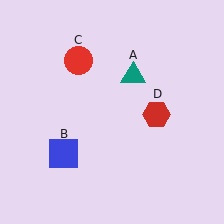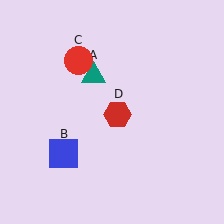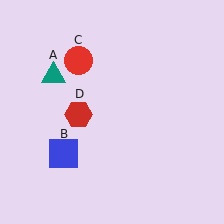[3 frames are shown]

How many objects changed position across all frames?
2 objects changed position: teal triangle (object A), red hexagon (object D).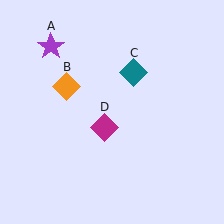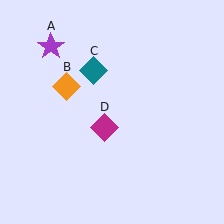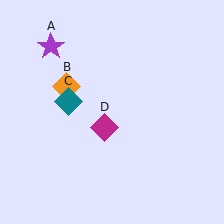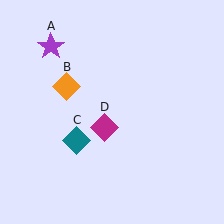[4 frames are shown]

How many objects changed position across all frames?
1 object changed position: teal diamond (object C).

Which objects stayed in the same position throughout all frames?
Purple star (object A) and orange diamond (object B) and magenta diamond (object D) remained stationary.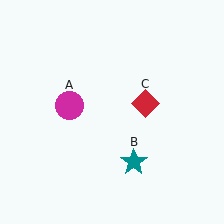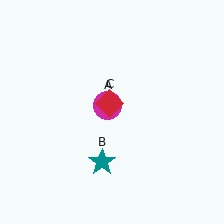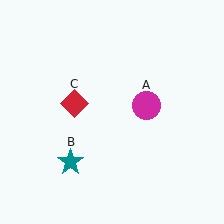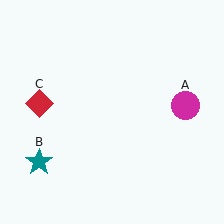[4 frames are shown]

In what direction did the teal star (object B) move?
The teal star (object B) moved left.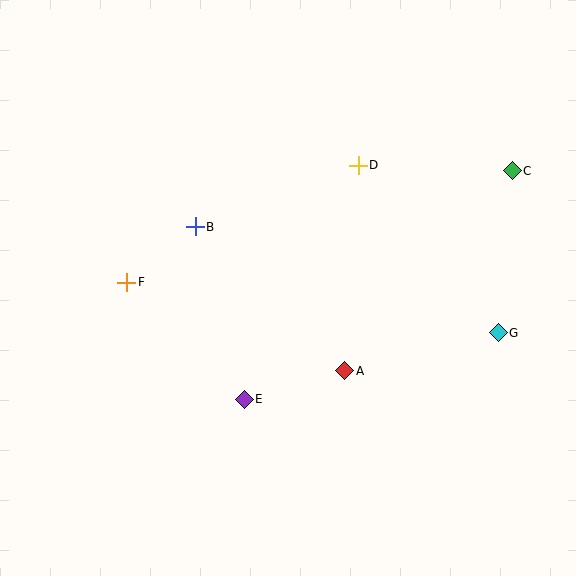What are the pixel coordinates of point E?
Point E is at (244, 399).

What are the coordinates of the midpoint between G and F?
The midpoint between G and F is at (313, 307).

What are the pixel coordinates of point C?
Point C is at (512, 171).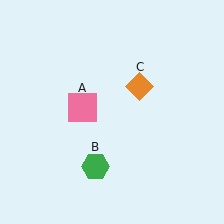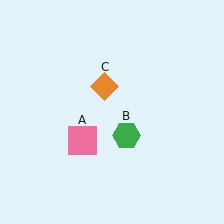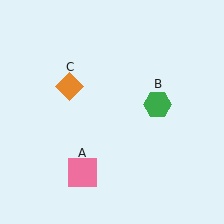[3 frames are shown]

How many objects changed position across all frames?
3 objects changed position: pink square (object A), green hexagon (object B), orange diamond (object C).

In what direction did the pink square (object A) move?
The pink square (object A) moved down.